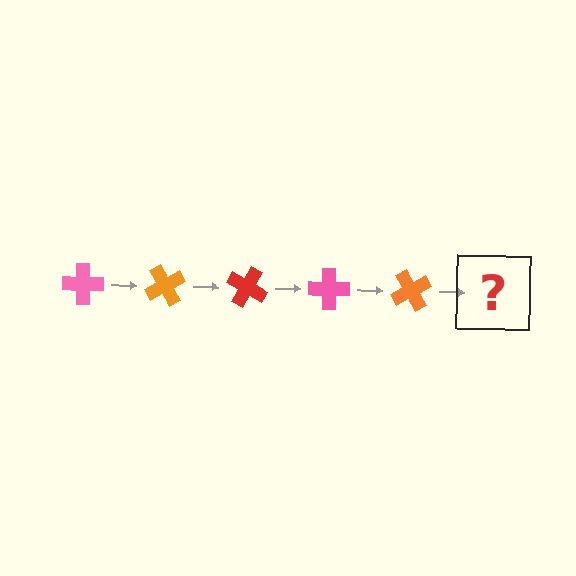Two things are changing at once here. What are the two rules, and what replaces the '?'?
The two rules are that it rotates 60 degrees each step and the color cycles through pink, orange, and red. The '?' should be a red cross, rotated 300 degrees from the start.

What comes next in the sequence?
The next element should be a red cross, rotated 300 degrees from the start.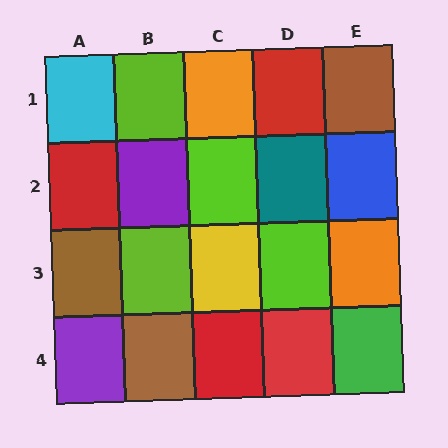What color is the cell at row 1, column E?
Brown.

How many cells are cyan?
1 cell is cyan.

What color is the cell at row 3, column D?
Lime.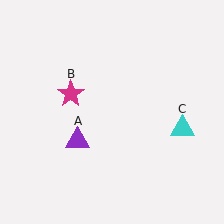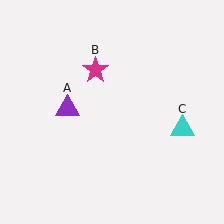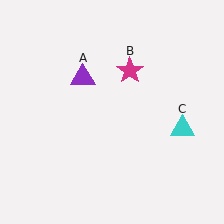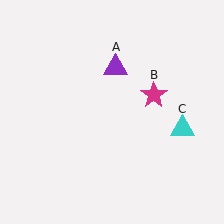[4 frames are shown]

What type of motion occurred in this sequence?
The purple triangle (object A), magenta star (object B) rotated clockwise around the center of the scene.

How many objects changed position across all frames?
2 objects changed position: purple triangle (object A), magenta star (object B).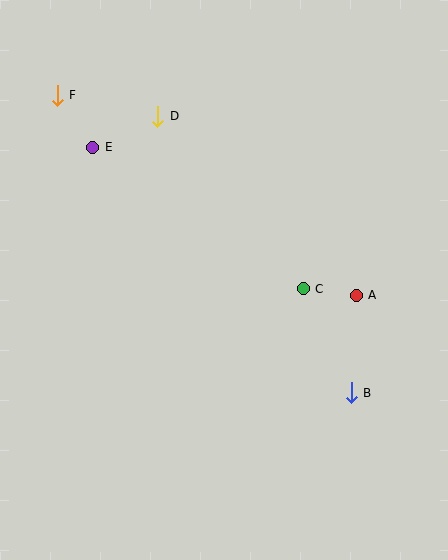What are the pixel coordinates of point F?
Point F is at (57, 95).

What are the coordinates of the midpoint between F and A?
The midpoint between F and A is at (207, 195).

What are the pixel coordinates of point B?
Point B is at (351, 393).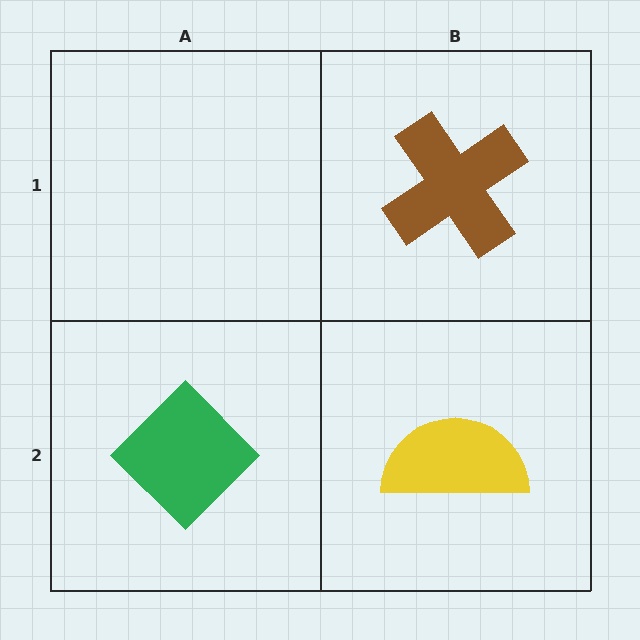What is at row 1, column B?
A brown cross.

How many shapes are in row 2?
2 shapes.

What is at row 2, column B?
A yellow semicircle.